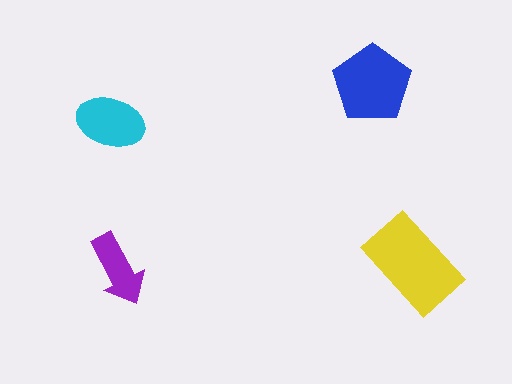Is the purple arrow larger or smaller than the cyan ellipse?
Smaller.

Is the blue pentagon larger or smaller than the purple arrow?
Larger.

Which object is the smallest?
The purple arrow.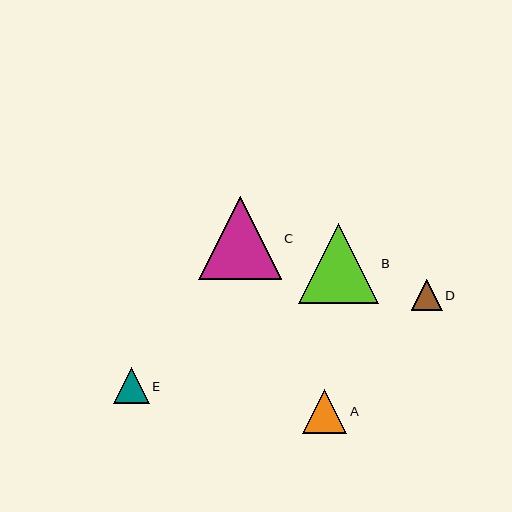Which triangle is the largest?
Triangle C is the largest with a size of approximately 82 pixels.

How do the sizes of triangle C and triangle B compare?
Triangle C and triangle B are approximately the same size.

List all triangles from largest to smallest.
From largest to smallest: C, B, A, E, D.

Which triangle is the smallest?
Triangle D is the smallest with a size of approximately 31 pixels.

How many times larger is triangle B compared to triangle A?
Triangle B is approximately 1.8 times the size of triangle A.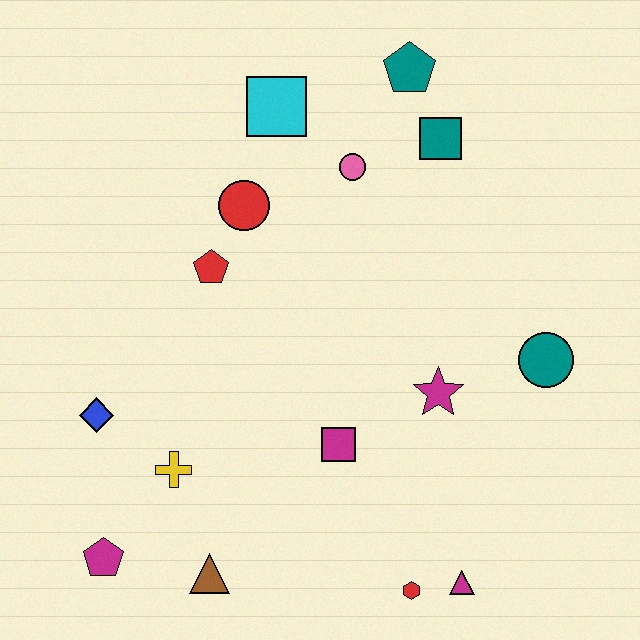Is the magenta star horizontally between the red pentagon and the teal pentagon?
No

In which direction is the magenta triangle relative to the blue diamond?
The magenta triangle is to the right of the blue diamond.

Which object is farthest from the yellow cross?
The teal pentagon is farthest from the yellow cross.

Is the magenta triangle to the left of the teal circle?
Yes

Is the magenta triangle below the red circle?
Yes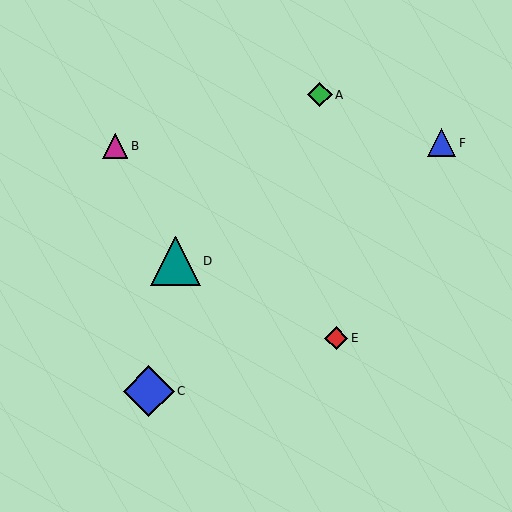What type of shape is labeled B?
Shape B is a magenta triangle.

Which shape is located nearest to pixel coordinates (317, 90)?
The green diamond (labeled A) at (320, 95) is nearest to that location.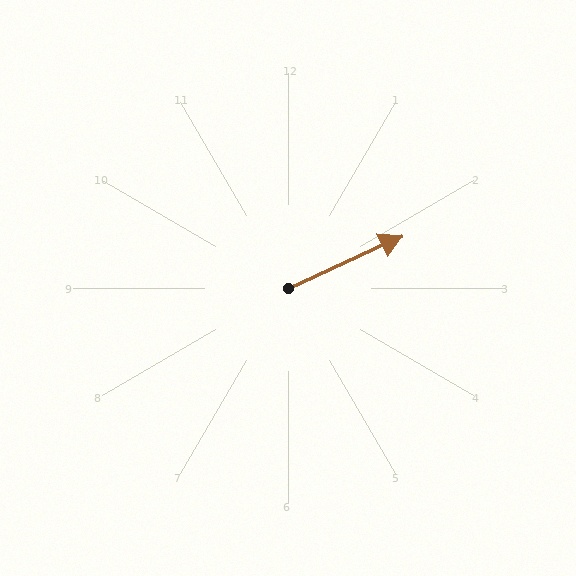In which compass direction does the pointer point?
Northeast.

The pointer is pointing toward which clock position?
Roughly 2 o'clock.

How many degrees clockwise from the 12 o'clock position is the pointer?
Approximately 65 degrees.